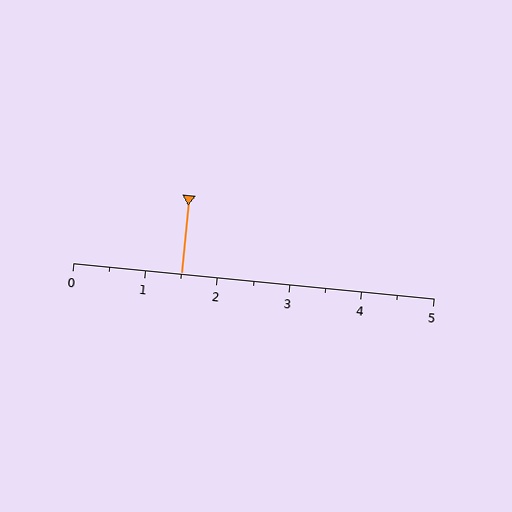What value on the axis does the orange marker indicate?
The marker indicates approximately 1.5.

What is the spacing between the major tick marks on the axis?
The major ticks are spaced 1 apart.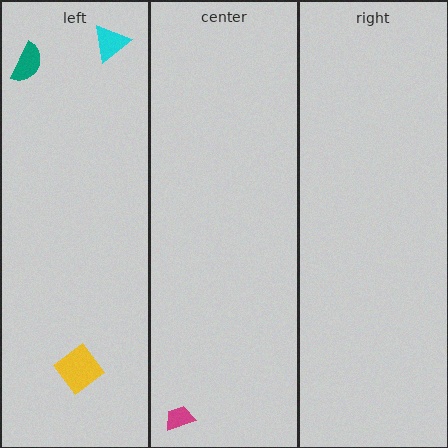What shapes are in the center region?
The magenta trapezoid.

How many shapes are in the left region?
3.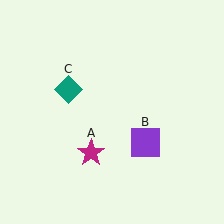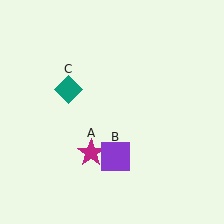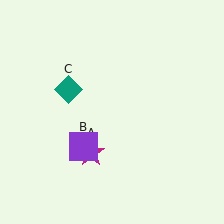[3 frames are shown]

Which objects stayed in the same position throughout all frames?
Magenta star (object A) and teal diamond (object C) remained stationary.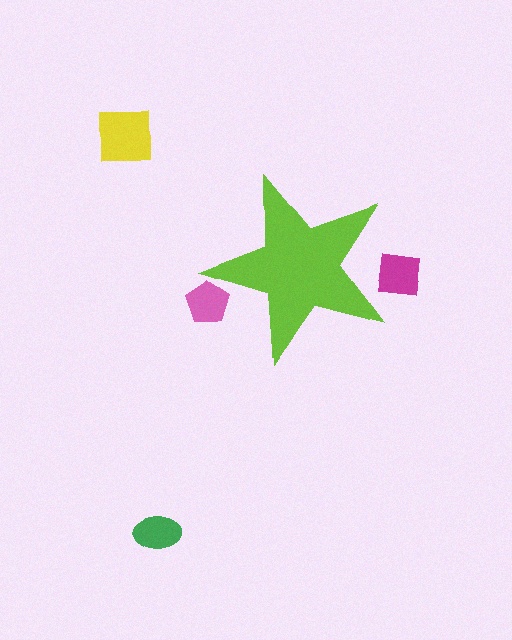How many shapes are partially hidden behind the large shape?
2 shapes are partially hidden.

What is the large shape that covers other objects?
A lime star.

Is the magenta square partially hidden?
Yes, the magenta square is partially hidden behind the lime star.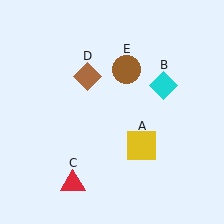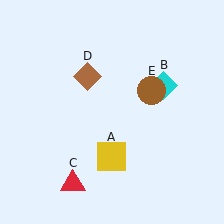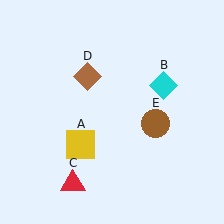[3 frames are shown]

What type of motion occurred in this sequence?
The yellow square (object A), brown circle (object E) rotated clockwise around the center of the scene.